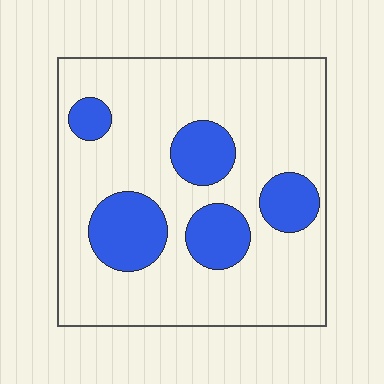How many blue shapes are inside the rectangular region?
5.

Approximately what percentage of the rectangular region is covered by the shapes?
Approximately 20%.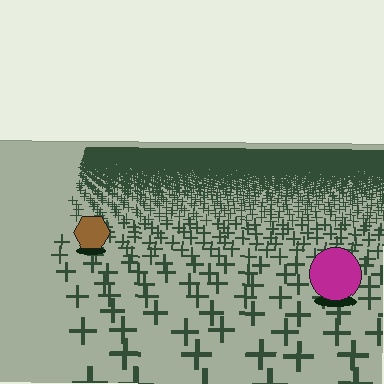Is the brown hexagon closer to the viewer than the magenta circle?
No. The magenta circle is closer — you can tell from the texture gradient: the ground texture is coarser near it.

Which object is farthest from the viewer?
The brown hexagon is farthest from the viewer. It appears smaller and the ground texture around it is denser.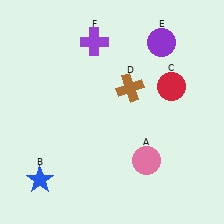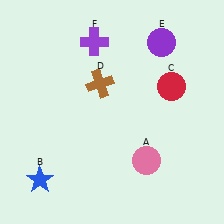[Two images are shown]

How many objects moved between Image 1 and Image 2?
1 object moved between the two images.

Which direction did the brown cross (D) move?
The brown cross (D) moved left.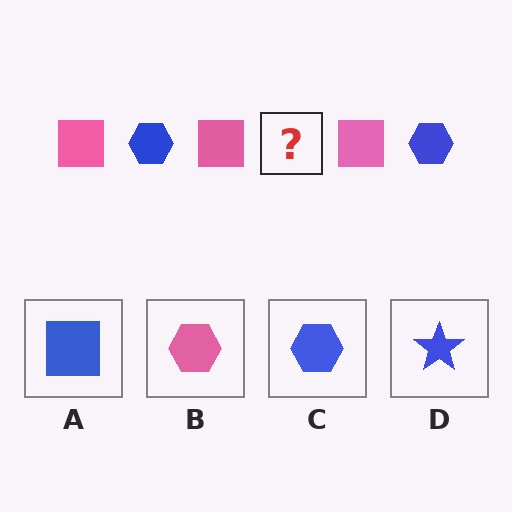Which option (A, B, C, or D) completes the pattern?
C.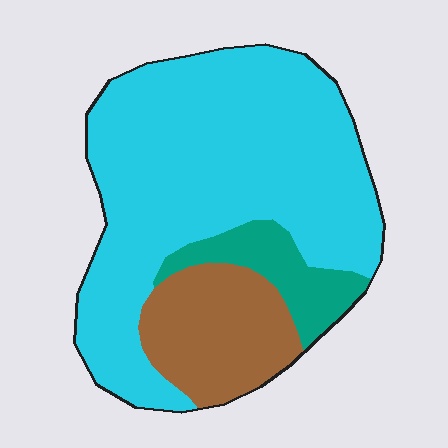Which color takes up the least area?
Teal, at roughly 10%.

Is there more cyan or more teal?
Cyan.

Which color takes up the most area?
Cyan, at roughly 70%.